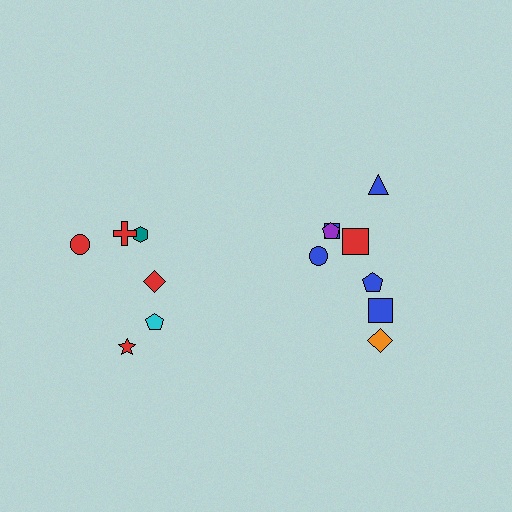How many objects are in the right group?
There are 8 objects.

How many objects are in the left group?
There are 6 objects.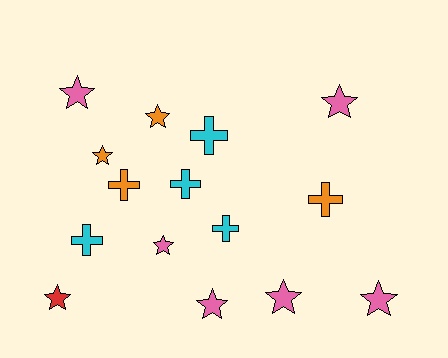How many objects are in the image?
There are 15 objects.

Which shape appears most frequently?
Star, with 9 objects.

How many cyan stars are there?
There are no cyan stars.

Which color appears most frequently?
Pink, with 6 objects.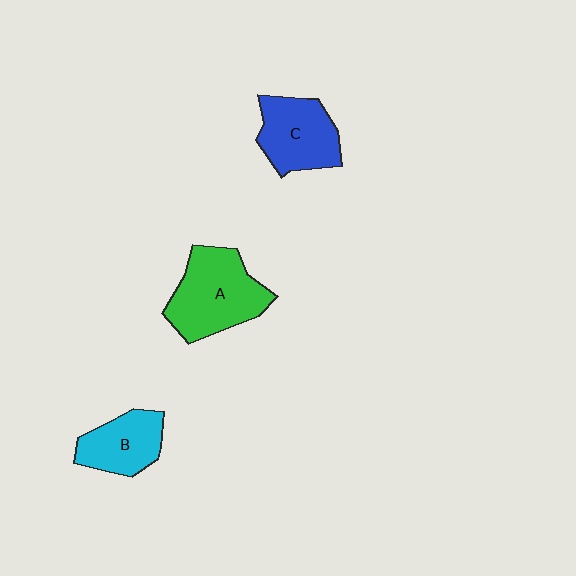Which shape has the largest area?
Shape A (green).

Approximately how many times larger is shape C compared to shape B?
Approximately 1.2 times.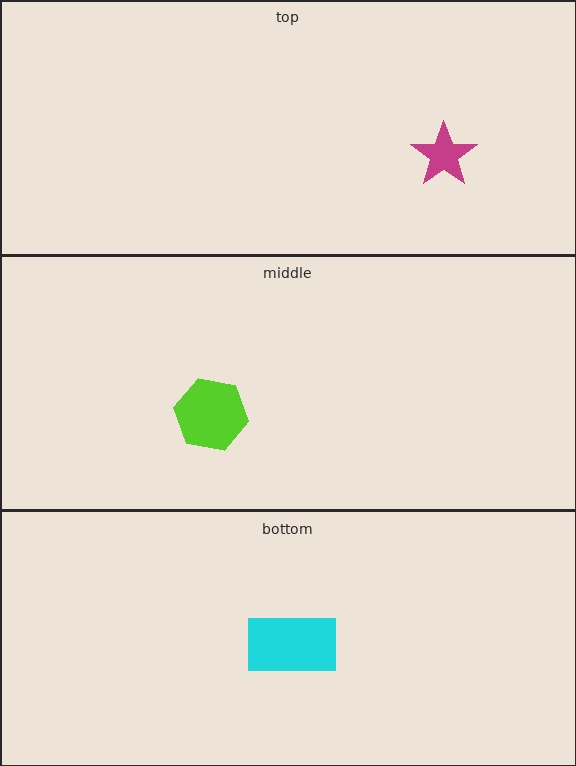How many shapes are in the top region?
1.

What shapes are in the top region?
The magenta star.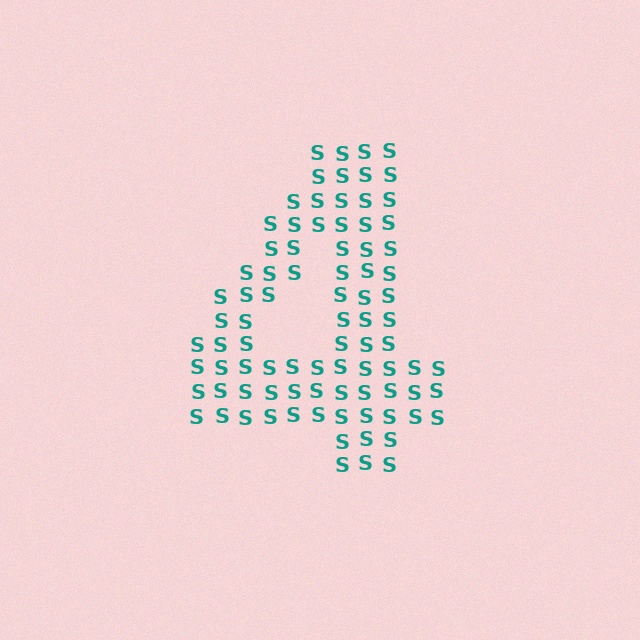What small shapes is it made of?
It is made of small letter S's.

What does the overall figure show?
The overall figure shows the digit 4.